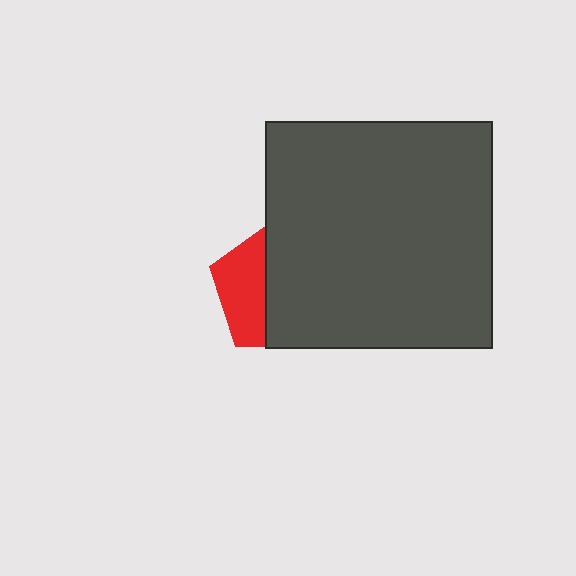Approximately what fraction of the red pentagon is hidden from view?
Roughly 62% of the red pentagon is hidden behind the dark gray square.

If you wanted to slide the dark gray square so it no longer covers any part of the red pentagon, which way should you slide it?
Slide it right — that is the most direct way to separate the two shapes.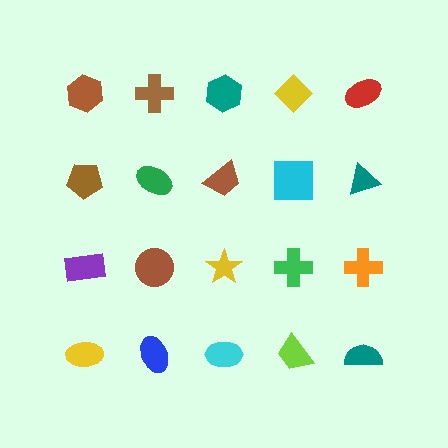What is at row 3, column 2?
A brown circle.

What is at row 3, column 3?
A yellow star.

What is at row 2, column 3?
A brown trapezoid.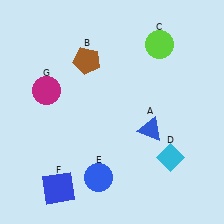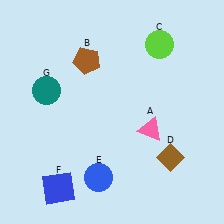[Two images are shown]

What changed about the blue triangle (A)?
In Image 1, A is blue. In Image 2, it changed to pink.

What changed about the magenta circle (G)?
In Image 1, G is magenta. In Image 2, it changed to teal.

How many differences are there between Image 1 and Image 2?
There are 3 differences between the two images.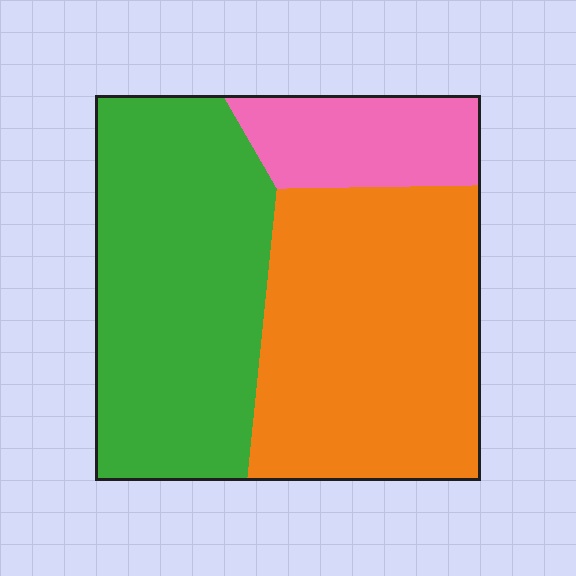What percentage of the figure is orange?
Orange takes up about two fifths (2/5) of the figure.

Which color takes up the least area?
Pink, at roughly 15%.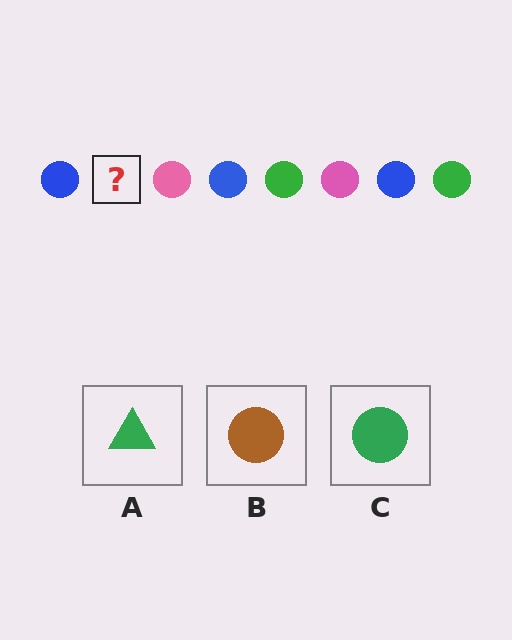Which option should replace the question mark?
Option C.